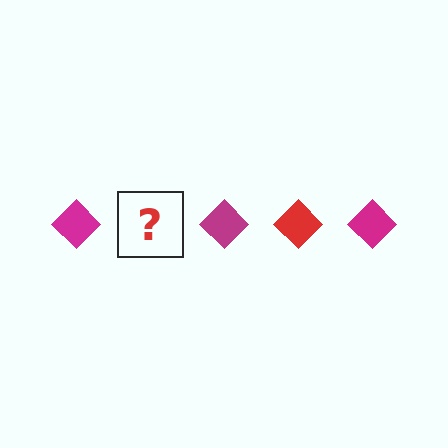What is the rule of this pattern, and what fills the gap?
The rule is that the pattern cycles through magenta, red diamonds. The gap should be filled with a red diamond.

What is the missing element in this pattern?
The missing element is a red diamond.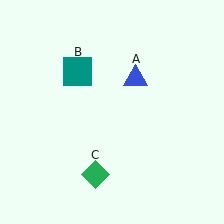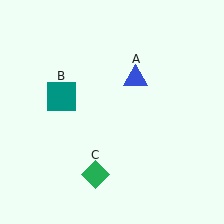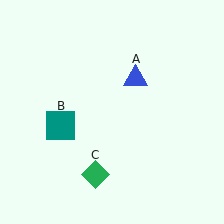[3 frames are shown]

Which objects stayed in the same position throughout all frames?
Blue triangle (object A) and green diamond (object C) remained stationary.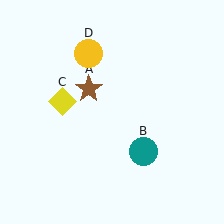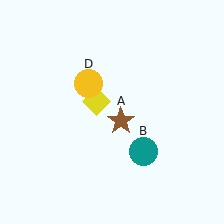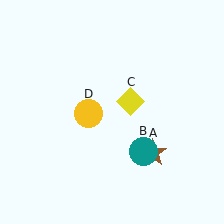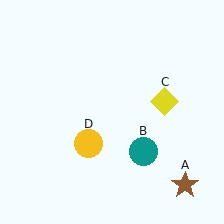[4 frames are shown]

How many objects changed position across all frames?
3 objects changed position: brown star (object A), yellow diamond (object C), yellow circle (object D).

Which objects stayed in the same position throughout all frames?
Teal circle (object B) remained stationary.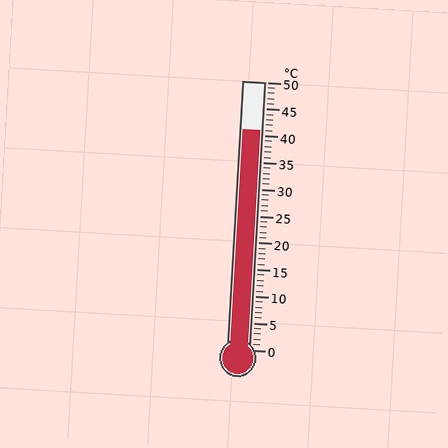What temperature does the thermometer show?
The thermometer shows approximately 41°C.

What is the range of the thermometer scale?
The thermometer scale ranges from 0°C to 50°C.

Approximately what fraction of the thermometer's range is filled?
The thermometer is filled to approximately 80% of its range.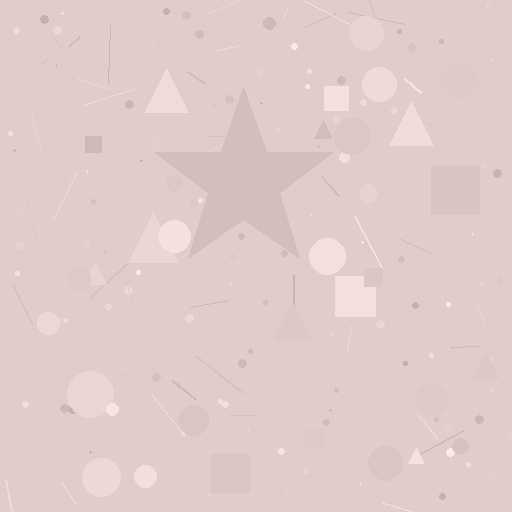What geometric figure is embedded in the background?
A star is embedded in the background.